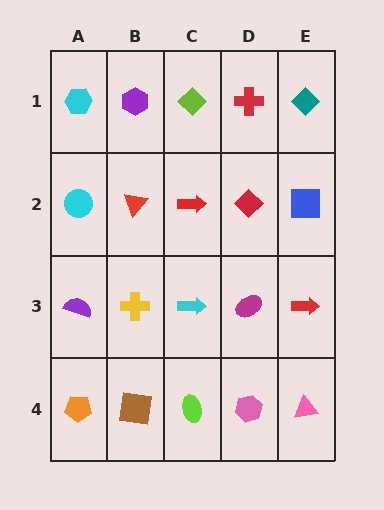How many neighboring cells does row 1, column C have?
3.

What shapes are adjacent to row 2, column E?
A teal diamond (row 1, column E), a red arrow (row 3, column E), a red diamond (row 2, column D).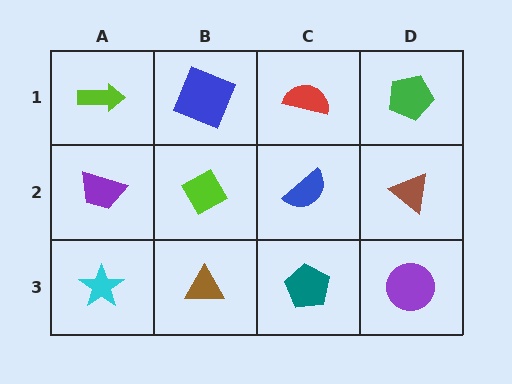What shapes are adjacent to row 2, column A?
A lime arrow (row 1, column A), a cyan star (row 3, column A), a lime diamond (row 2, column B).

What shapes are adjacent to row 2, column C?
A red semicircle (row 1, column C), a teal pentagon (row 3, column C), a lime diamond (row 2, column B), a brown triangle (row 2, column D).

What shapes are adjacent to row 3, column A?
A purple trapezoid (row 2, column A), a brown triangle (row 3, column B).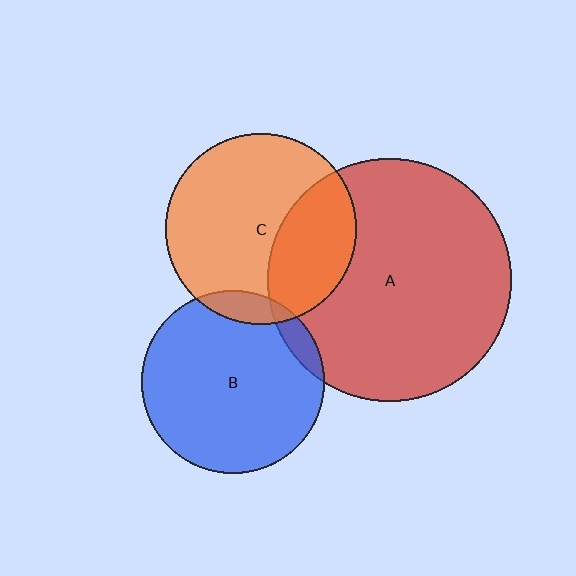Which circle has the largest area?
Circle A (red).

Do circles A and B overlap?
Yes.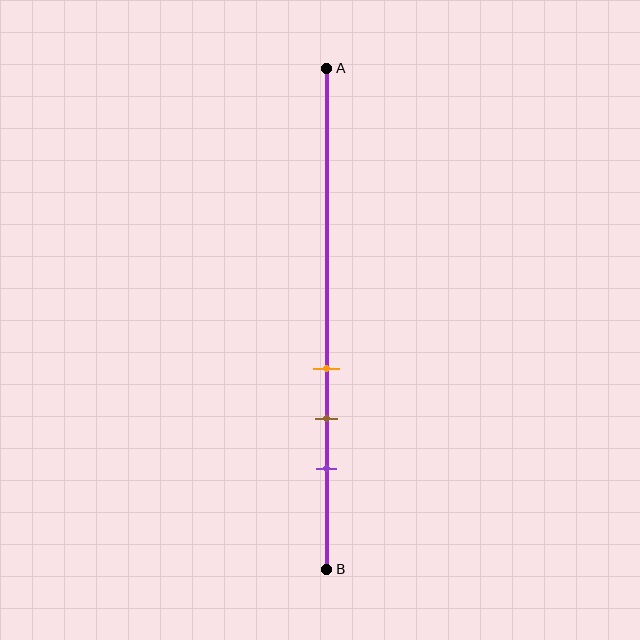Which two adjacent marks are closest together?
The orange and brown marks are the closest adjacent pair.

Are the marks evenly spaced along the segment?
Yes, the marks are approximately evenly spaced.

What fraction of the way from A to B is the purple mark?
The purple mark is approximately 80% (0.8) of the way from A to B.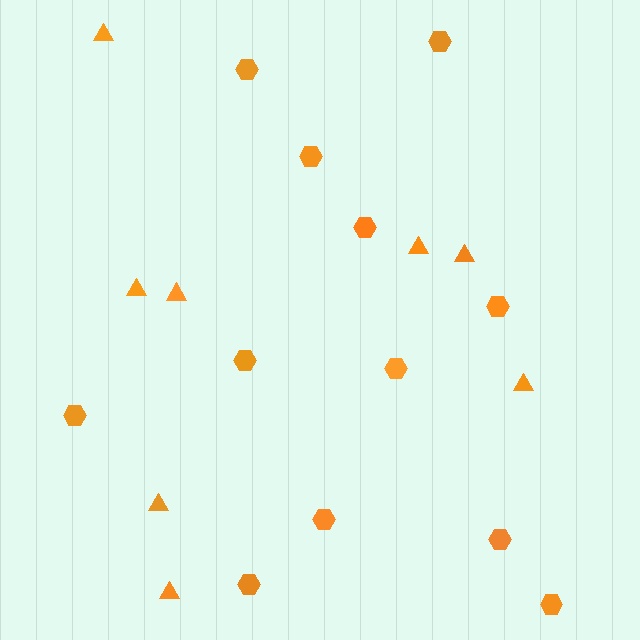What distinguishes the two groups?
There are 2 groups: one group of hexagons (12) and one group of triangles (8).